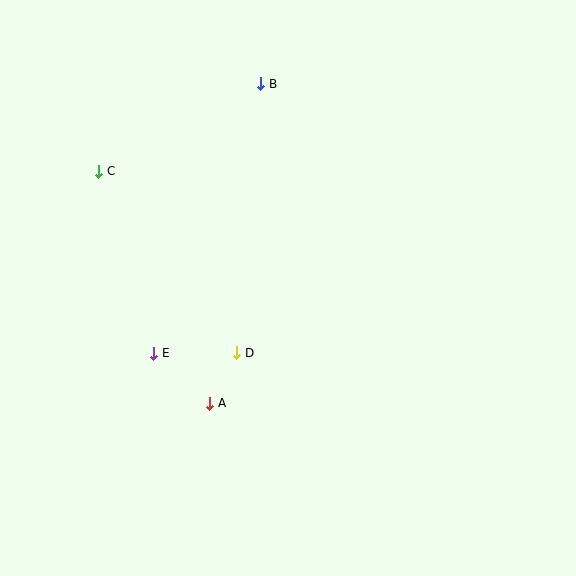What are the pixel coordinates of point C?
Point C is at (99, 171).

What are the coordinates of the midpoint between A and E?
The midpoint between A and E is at (182, 378).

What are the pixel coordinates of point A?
Point A is at (210, 403).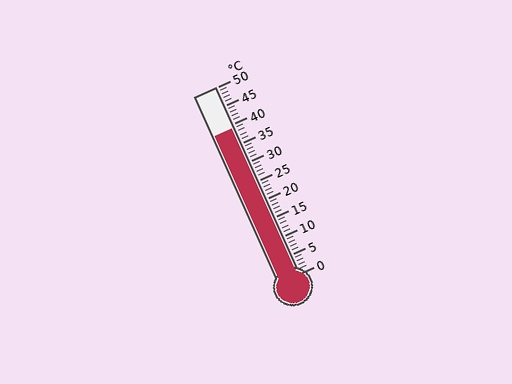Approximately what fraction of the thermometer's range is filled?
The thermometer is filled to approximately 80% of its range.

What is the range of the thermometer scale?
The thermometer scale ranges from 0°C to 50°C.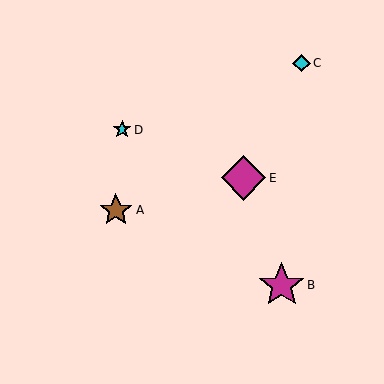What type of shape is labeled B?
Shape B is a magenta star.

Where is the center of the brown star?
The center of the brown star is at (116, 210).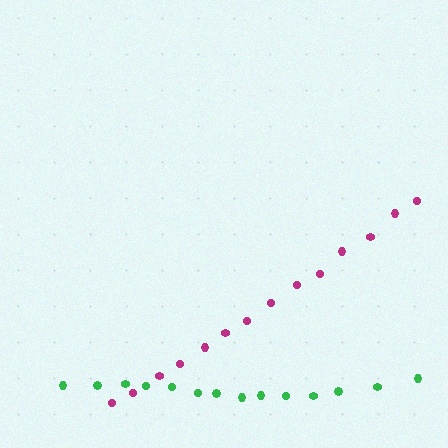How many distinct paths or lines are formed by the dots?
There are 2 distinct paths.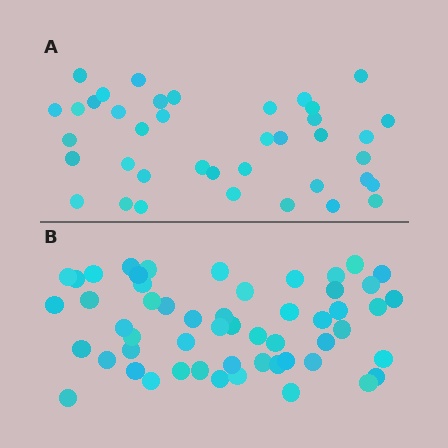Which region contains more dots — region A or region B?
Region B (the bottom region) has more dots.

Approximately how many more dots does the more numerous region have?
Region B has approximately 15 more dots than region A.